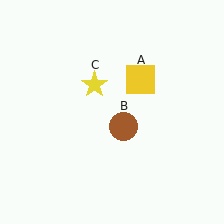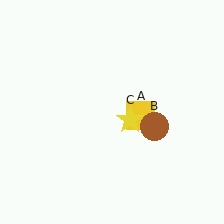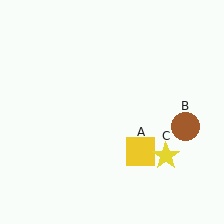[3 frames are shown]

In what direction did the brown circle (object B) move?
The brown circle (object B) moved right.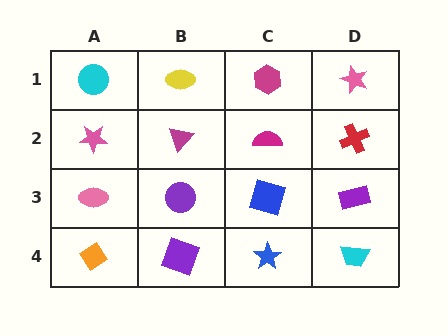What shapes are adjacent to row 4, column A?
A pink ellipse (row 3, column A), a purple square (row 4, column B).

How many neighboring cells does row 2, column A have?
3.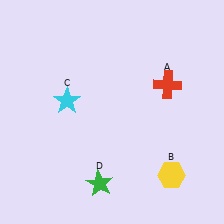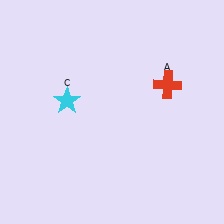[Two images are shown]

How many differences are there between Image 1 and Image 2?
There are 2 differences between the two images.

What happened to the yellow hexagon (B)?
The yellow hexagon (B) was removed in Image 2. It was in the bottom-right area of Image 1.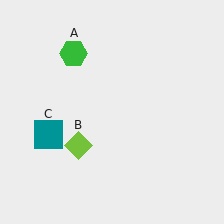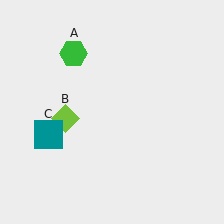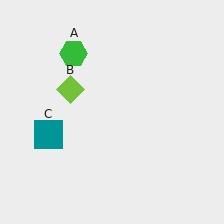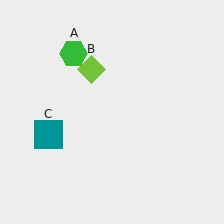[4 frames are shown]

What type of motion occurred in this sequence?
The lime diamond (object B) rotated clockwise around the center of the scene.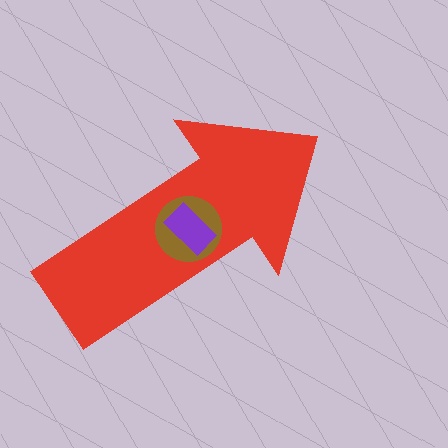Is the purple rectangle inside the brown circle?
Yes.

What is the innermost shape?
The purple rectangle.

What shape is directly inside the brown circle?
The purple rectangle.